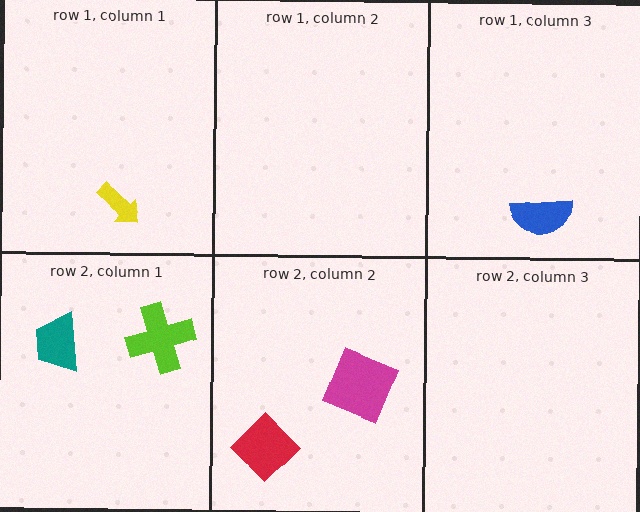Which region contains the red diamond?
The row 2, column 2 region.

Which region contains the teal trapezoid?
The row 2, column 1 region.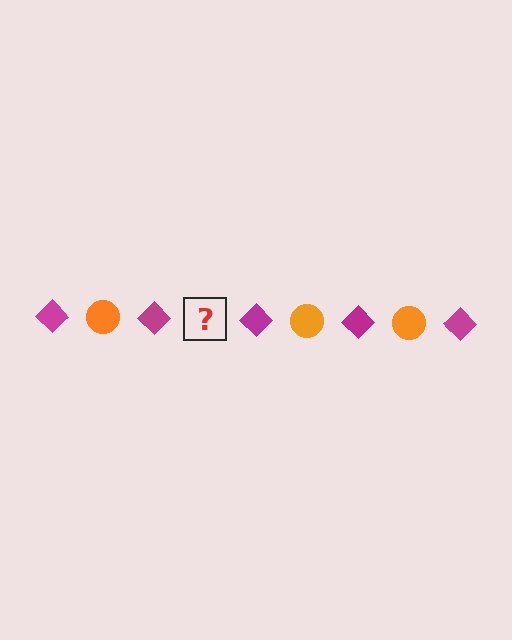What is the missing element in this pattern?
The missing element is an orange circle.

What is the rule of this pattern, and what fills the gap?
The rule is that the pattern alternates between magenta diamond and orange circle. The gap should be filled with an orange circle.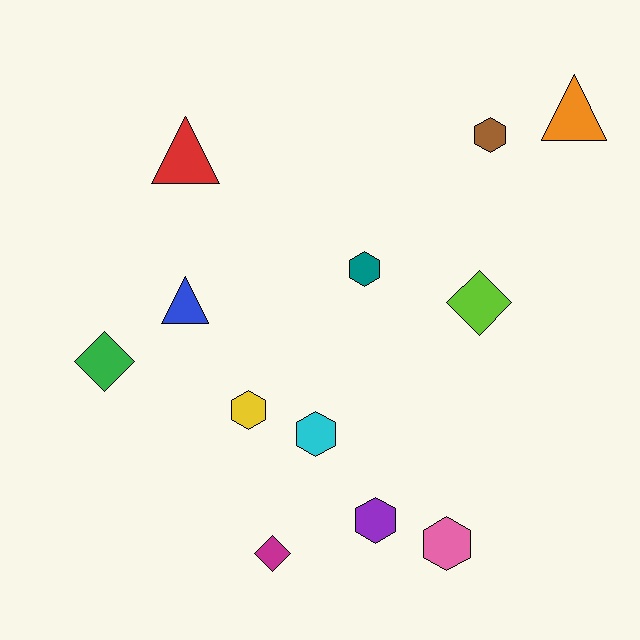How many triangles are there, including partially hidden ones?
There are 3 triangles.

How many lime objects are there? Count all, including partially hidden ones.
There is 1 lime object.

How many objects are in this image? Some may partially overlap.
There are 12 objects.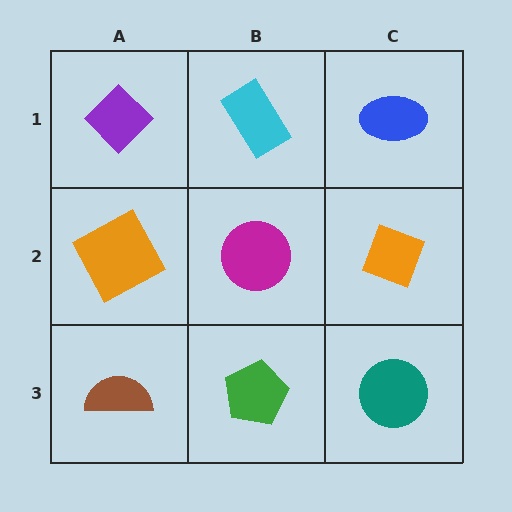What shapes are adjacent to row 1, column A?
An orange square (row 2, column A), a cyan rectangle (row 1, column B).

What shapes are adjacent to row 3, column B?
A magenta circle (row 2, column B), a brown semicircle (row 3, column A), a teal circle (row 3, column C).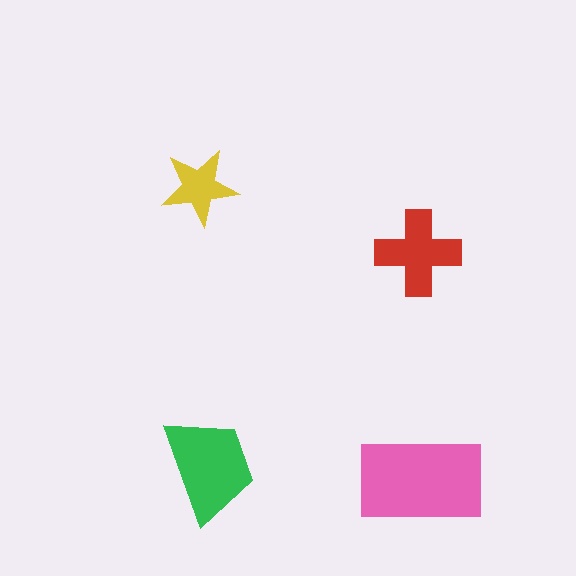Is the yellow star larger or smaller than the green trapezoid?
Smaller.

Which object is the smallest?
The yellow star.